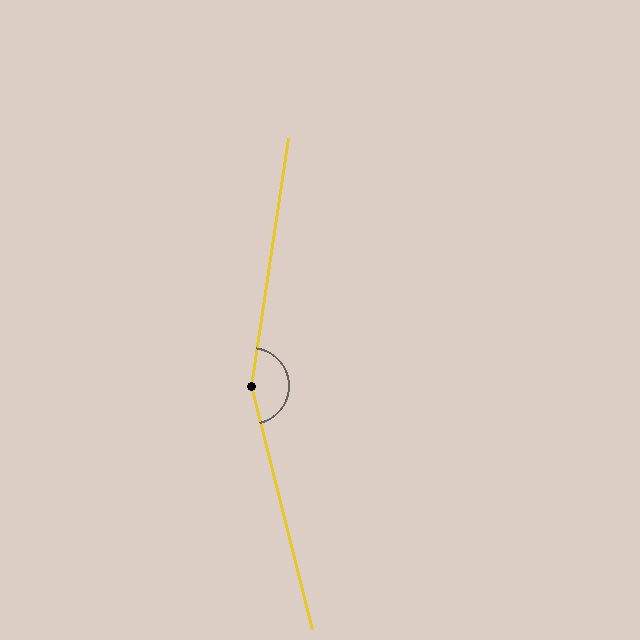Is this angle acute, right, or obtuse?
It is obtuse.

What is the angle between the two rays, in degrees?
Approximately 157 degrees.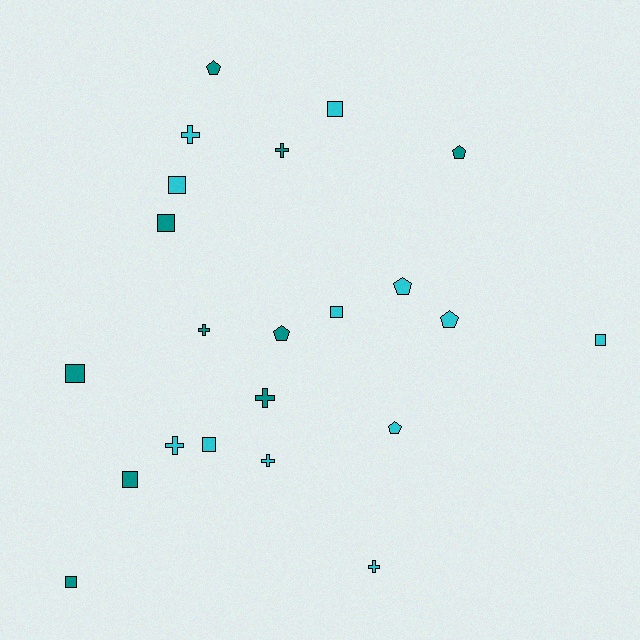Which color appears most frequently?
Cyan, with 12 objects.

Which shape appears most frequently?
Square, with 9 objects.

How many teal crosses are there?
There are 3 teal crosses.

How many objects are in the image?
There are 22 objects.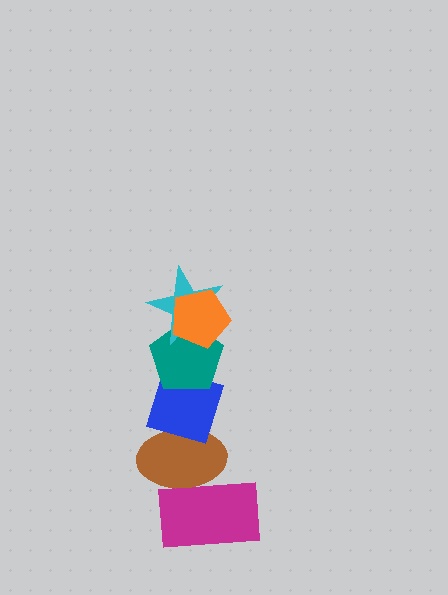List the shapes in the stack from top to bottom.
From top to bottom: the orange pentagon, the cyan star, the teal pentagon, the blue diamond, the brown ellipse, the magenta rectangle.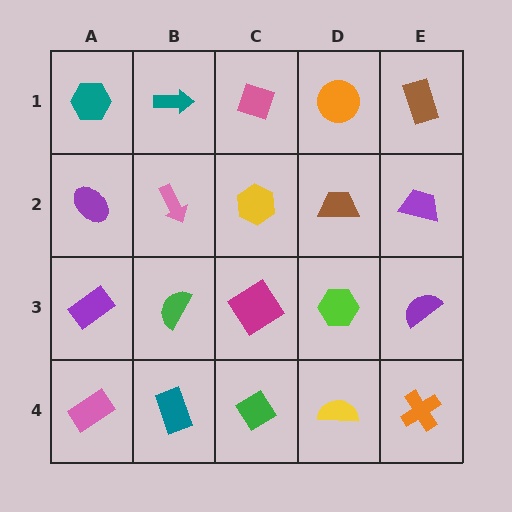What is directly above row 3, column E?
A purple trapezoid.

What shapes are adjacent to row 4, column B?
A green semicircle (row 3, column B), a pink rectangle (row 4, column A), a green diamond (row 4, column C).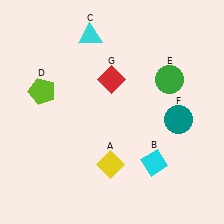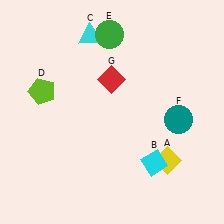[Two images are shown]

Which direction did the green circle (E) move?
The green circle (E) moved left.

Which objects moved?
The objects that moved are: the yellow diamond (A), the green circle (E).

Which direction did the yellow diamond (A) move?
The yellow diamond (A) moved right.